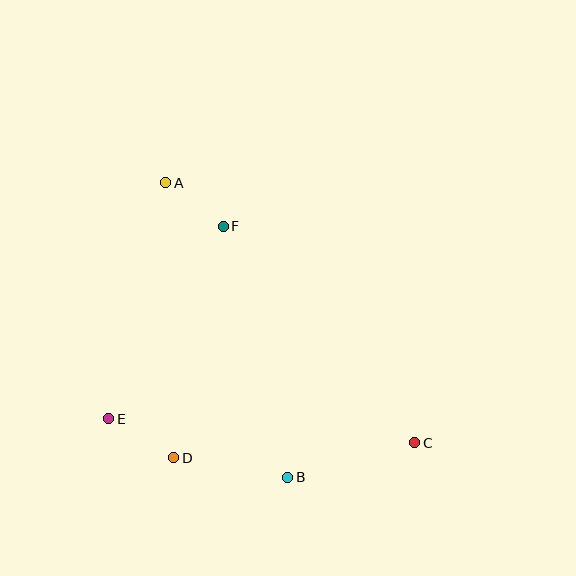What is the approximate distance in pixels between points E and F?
The distance between E and F is approximately 224 pixels.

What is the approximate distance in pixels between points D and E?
The distance between D and E is approximately 76 pixels.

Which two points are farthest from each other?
Points A and C are farthest from each other.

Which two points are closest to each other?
Points A and F are closest to each other.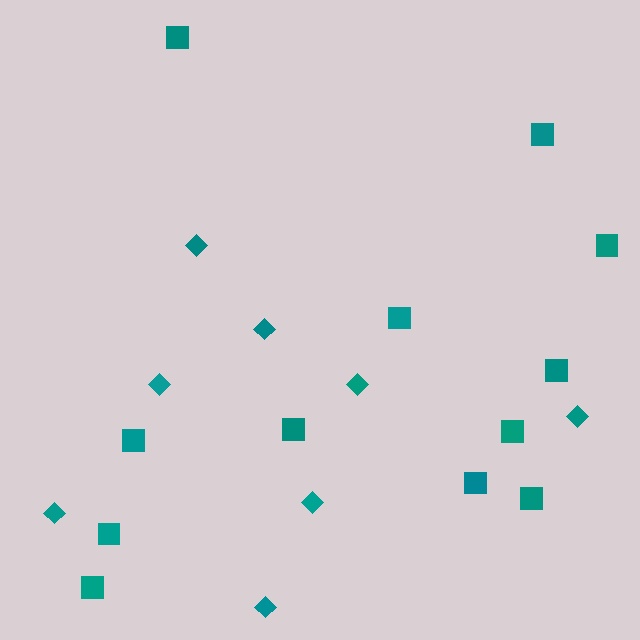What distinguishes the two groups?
There are 2 groups: one group of squares (12) and one group of diamonds (8).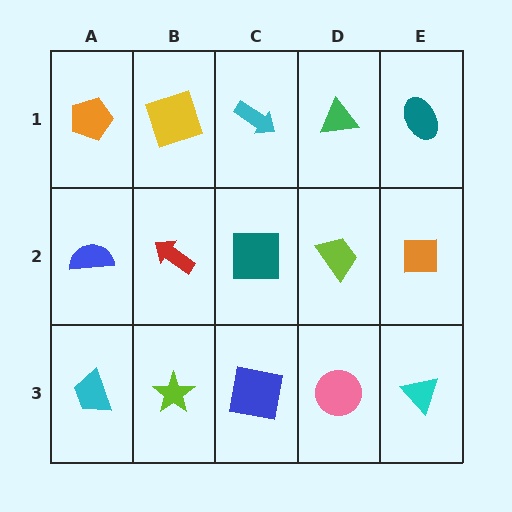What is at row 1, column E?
A teal ellipse.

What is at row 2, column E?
An orange square.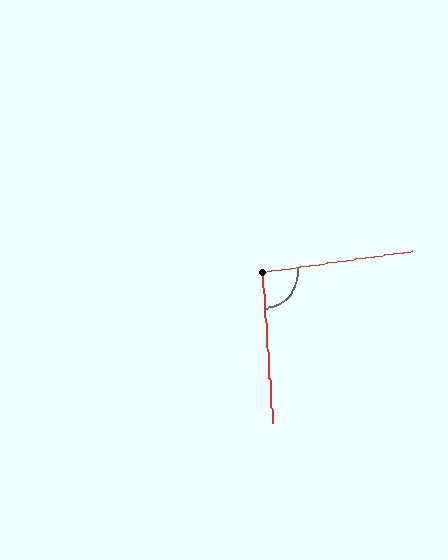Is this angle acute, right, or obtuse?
It is approximately a right angle.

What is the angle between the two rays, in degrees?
Approximately 94 degrees.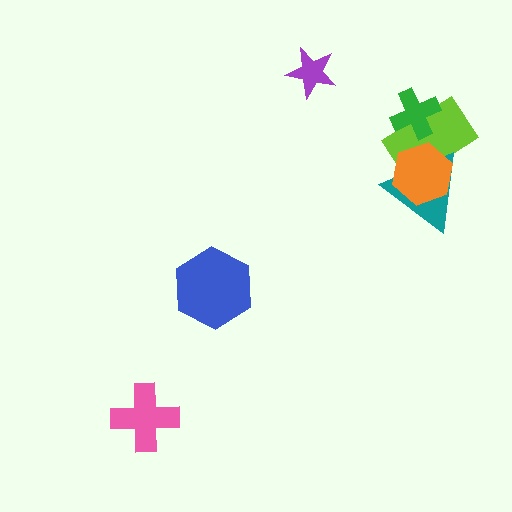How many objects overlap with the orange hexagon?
2 objects overlap with the orange hexagon.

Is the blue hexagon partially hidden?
No, no other shape covers it.